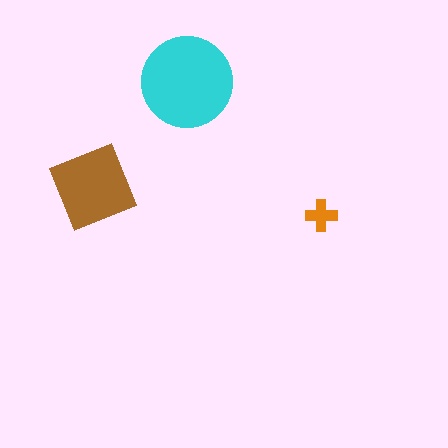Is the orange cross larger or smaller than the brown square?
Smaller.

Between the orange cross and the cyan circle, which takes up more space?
The cyan circle.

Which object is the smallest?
The orange cross.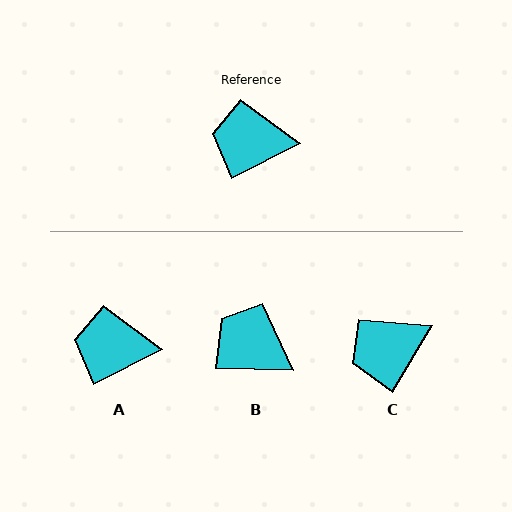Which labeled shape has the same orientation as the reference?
A.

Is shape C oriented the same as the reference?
No, it is off by about 32 degrees.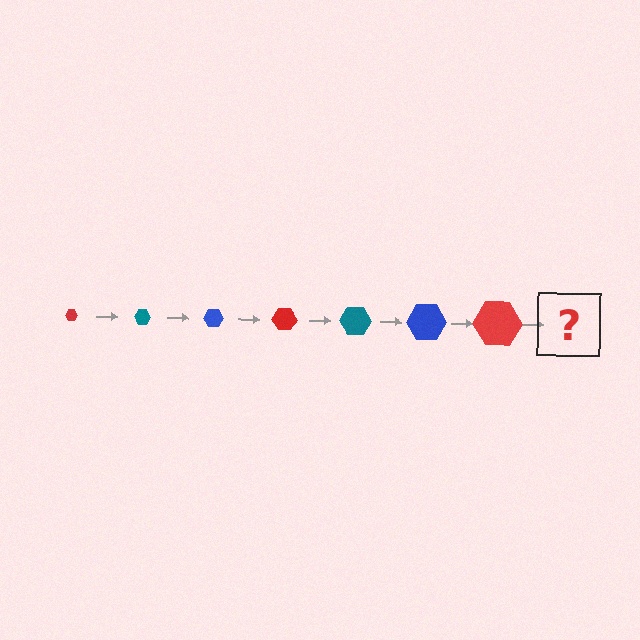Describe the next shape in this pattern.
It should be a teal hexagon, larger than the previous one.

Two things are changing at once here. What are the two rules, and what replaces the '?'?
The two rules are that the hexagon grows larger each step and the color cycles through red, teal, and blue. The '?' should be a teal hexagon, larger than the previous one.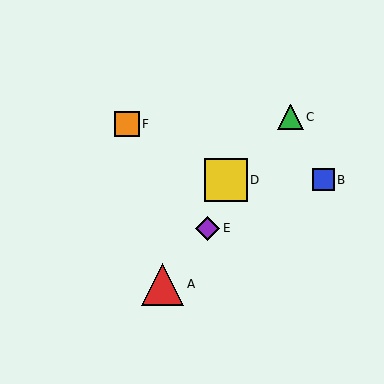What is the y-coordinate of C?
Object C is at y≈117.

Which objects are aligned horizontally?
Objects B, D are aligned horizontally.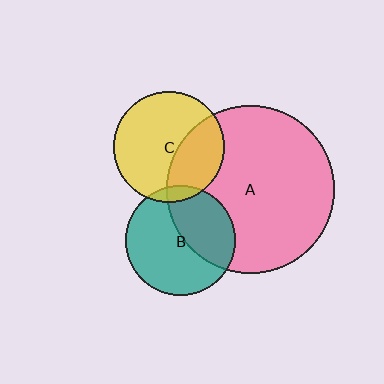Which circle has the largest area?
Circle A (pink).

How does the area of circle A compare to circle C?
Approximately 2.3 times.